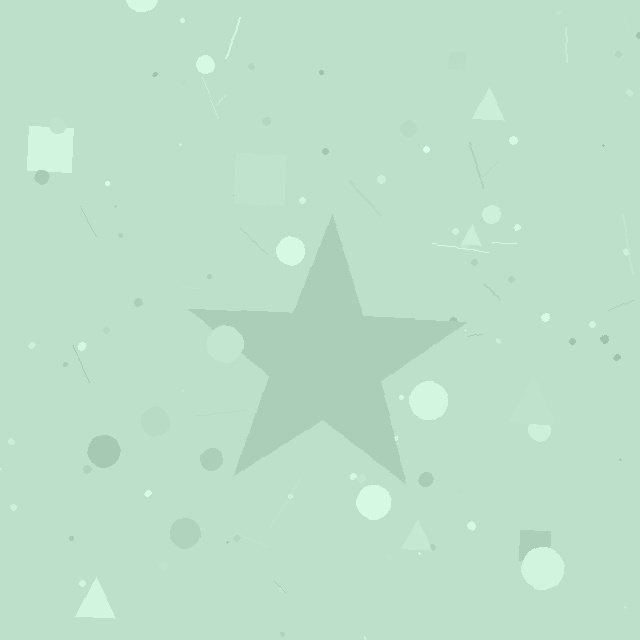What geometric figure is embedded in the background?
A star is embedded in the background.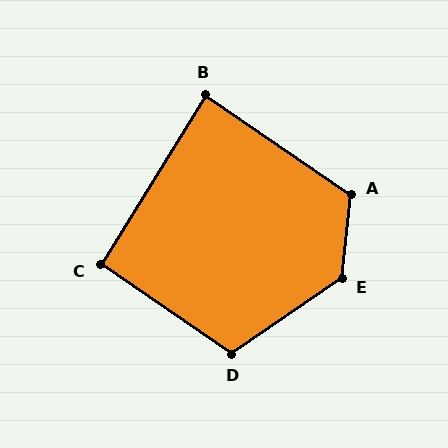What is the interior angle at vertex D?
Approximately 112 degrees (obtuse).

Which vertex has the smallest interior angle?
B, at approximately 88 degrees.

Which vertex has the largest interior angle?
E, at approximately 130 degrees.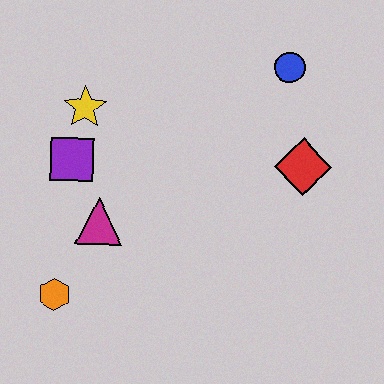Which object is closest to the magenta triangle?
The purple square is closest to the magenta triangle.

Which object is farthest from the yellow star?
The red diamond is farthest from the yellow star.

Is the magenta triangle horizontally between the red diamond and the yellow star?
Yes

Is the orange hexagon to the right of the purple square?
No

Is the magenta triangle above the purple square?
No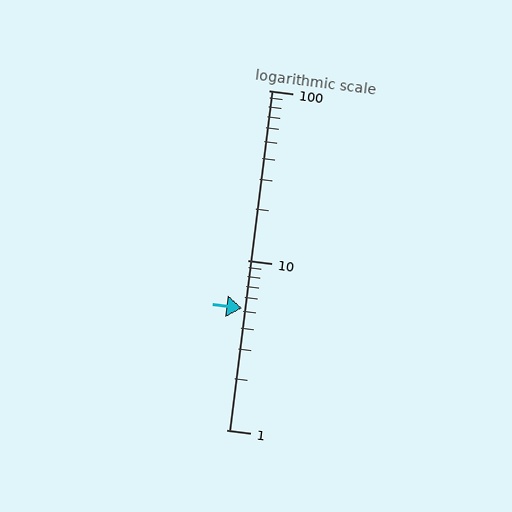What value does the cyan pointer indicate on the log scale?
The pointer indicates approximately 5.2.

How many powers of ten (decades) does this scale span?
The scale spans 2 decades, from 1 to 100.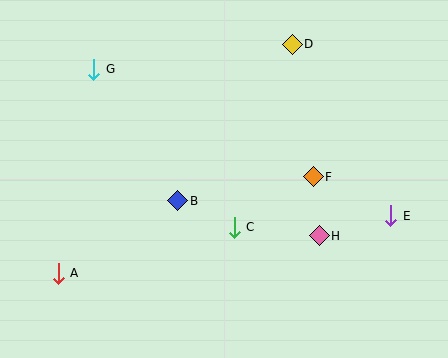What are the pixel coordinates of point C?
Point C is at (234, 227).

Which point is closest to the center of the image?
Point C at (234, 227) is closest to the center.